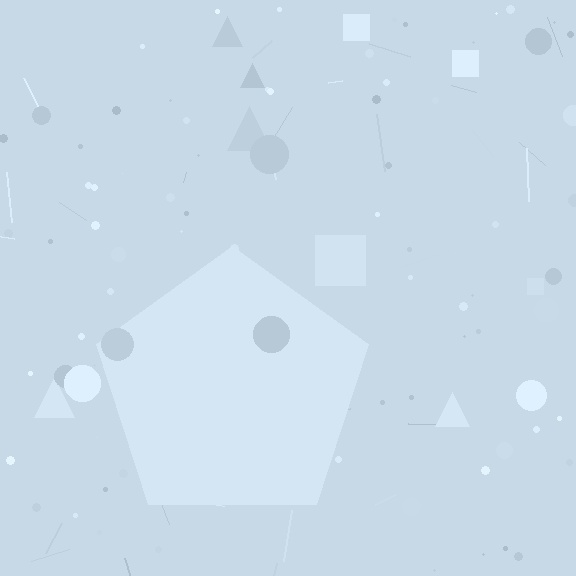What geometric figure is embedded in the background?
A pentagon is embedded in the background.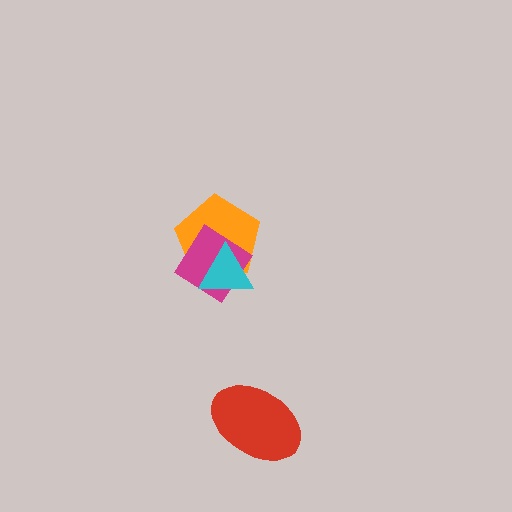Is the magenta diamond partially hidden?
Yes, it is partially covered by another shape.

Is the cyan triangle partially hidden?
No, no other shape covers it.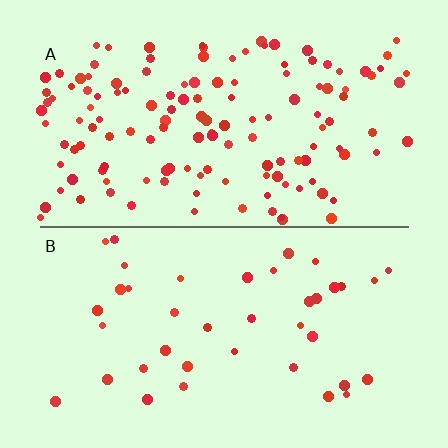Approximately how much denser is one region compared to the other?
Approximately 3.4× — region A over region B.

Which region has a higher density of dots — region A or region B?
A (the top).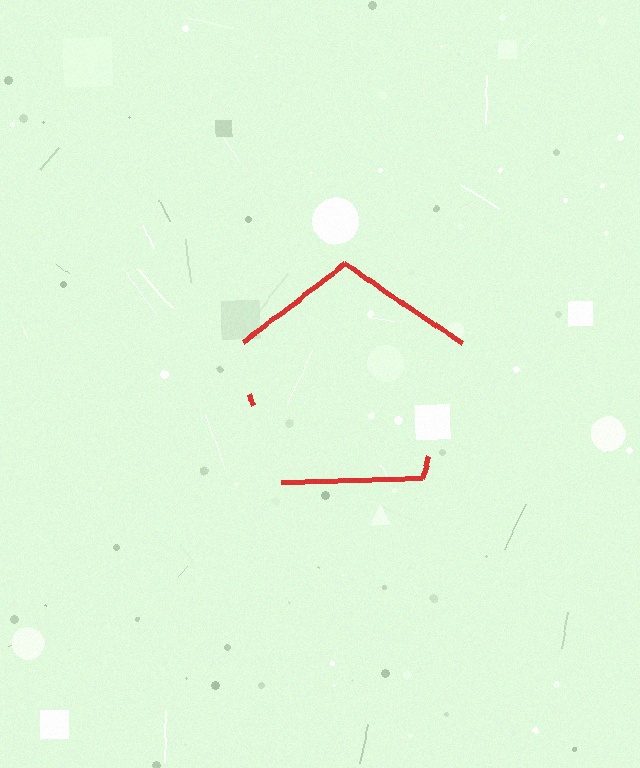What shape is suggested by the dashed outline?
The dashed outline suggests a pentagon.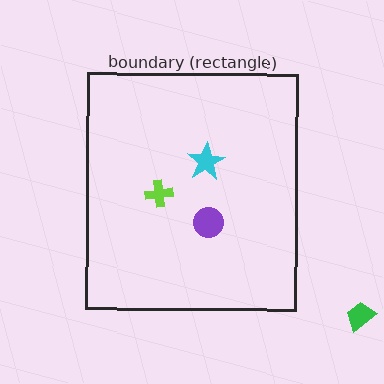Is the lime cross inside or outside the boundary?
Inside.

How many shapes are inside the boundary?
3 inside, 1 outside.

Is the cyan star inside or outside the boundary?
Inside.